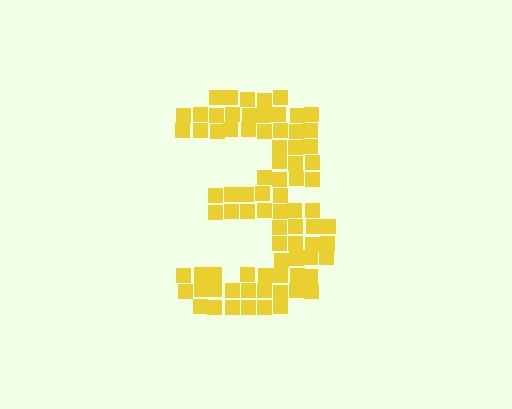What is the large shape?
The large shape is the digit 3.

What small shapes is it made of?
It is made of small squares.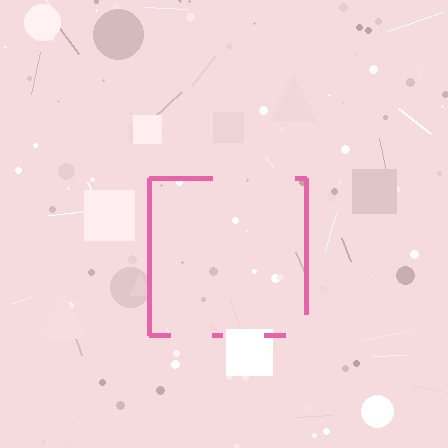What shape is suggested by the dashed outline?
The dashed outline suggests a square.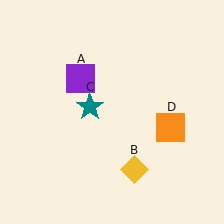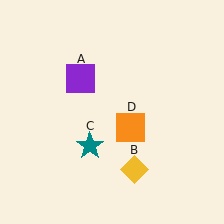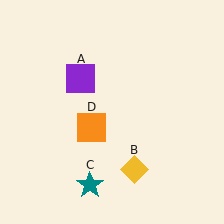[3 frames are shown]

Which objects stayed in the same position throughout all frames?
Purple square (object A) and yellow diamond (object B) remained stationary.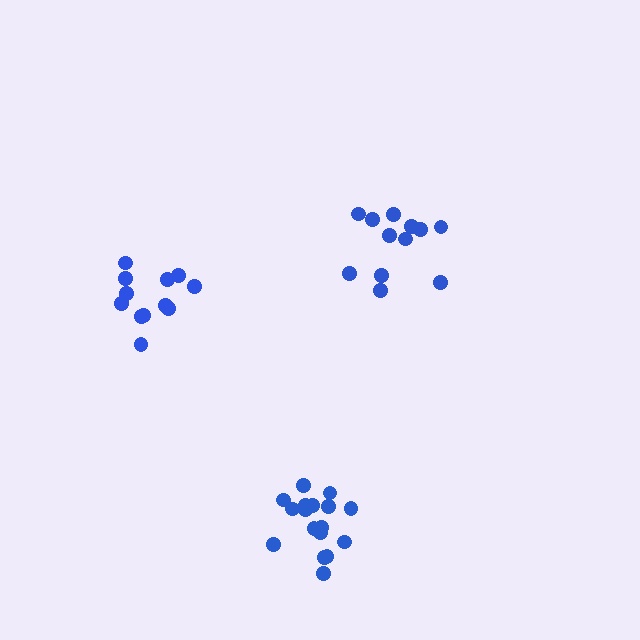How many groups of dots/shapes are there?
There are 3 groups.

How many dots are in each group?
Group 1: 12 dots, Group 2: 17 dots, Group 3: 12 dots (41 total).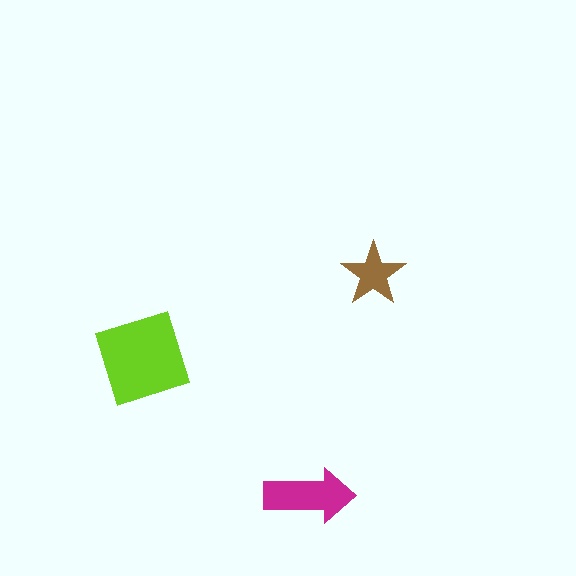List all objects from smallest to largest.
The brown star, the magenta arrow, the lime diamond.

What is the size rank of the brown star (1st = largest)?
3rd.